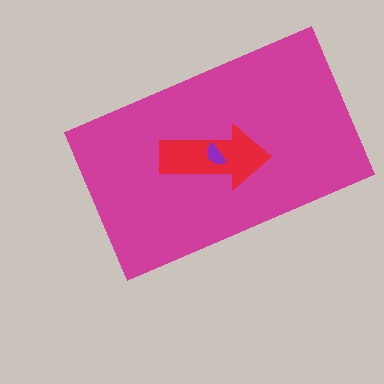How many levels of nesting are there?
3.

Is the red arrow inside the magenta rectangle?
Yes.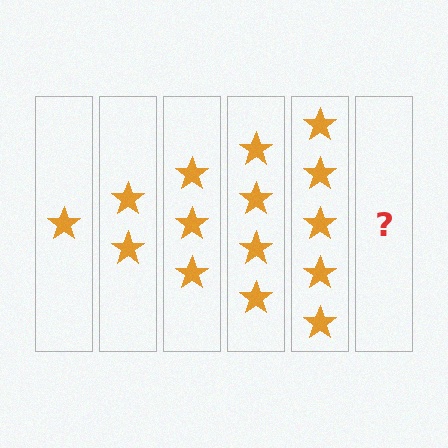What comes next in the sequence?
The next element should be 6 stars.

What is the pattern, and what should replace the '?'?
The pattern is that each step adds one more star. The '?' should be 6 stars.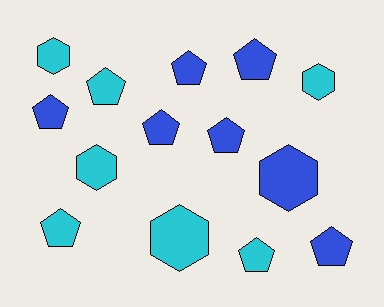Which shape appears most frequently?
Pentagon, with 9 objects.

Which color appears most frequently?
Cyan, with 7 objects.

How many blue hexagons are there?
There is 1 blue hexagon.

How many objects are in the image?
There are 14 objects.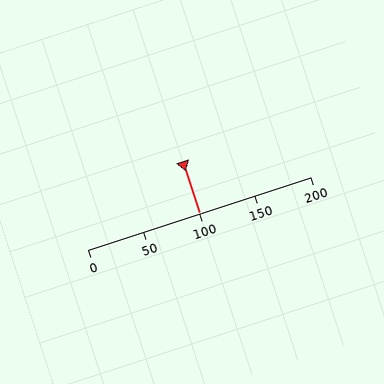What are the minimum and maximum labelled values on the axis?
The axis runs from 0 to 200.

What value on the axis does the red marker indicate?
The marker indicates approximately 100.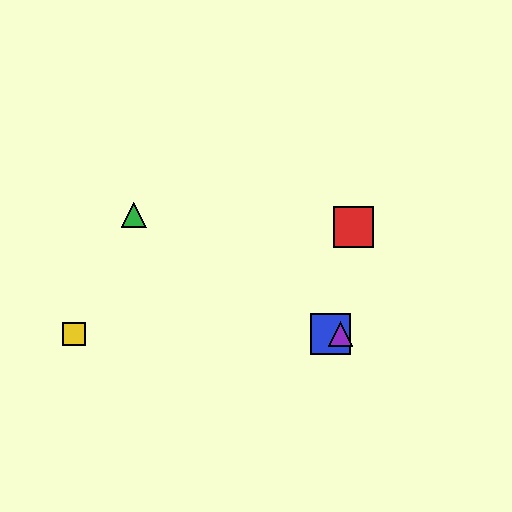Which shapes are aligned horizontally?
The blue square, the yellow square, the purple triangle are aligned horizontally.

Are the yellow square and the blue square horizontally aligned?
Yes, both are at y≈334.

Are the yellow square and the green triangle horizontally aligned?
No, the yellow square is at y≈334 and the green triangle is at y≈215.